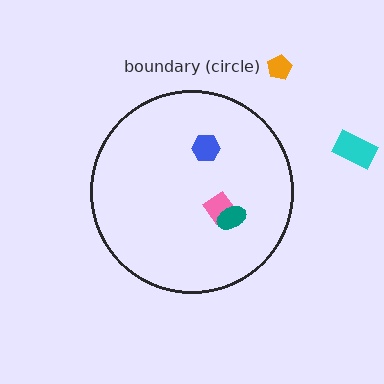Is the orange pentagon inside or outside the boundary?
Outside.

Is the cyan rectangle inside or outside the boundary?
Outside.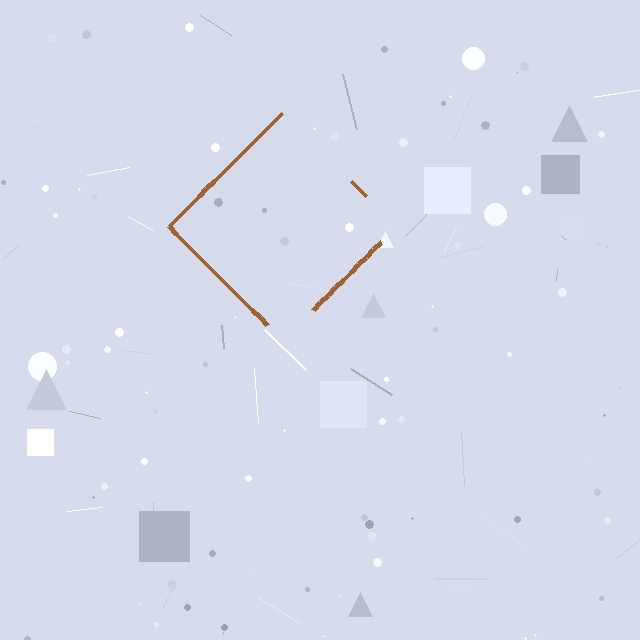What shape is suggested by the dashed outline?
The dashed outline suggests a diamond.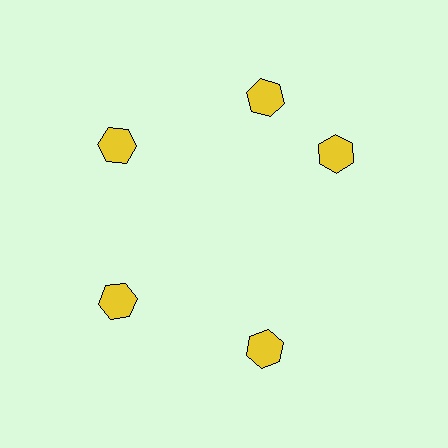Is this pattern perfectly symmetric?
No. The 5 yellow hexagons are arranged in a ring, but one element near the 3 o'clock position is rotated out of alignment along the ring, breaking the 5-fold rotational symmetry.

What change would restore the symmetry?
The symmetry would be restored by rotating it back into even spacing with its neighbors so that all 5 hexagons sit at equal angles and equal distance from the center.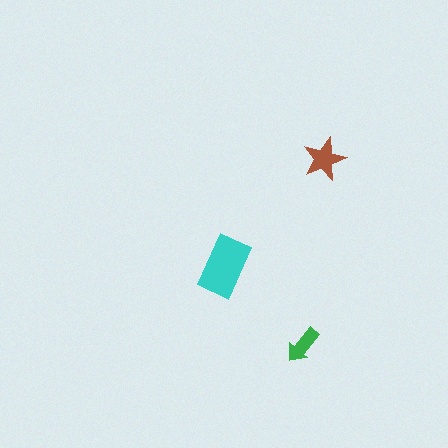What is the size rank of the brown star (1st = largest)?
2nd.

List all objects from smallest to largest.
The green arrow, the brown star, the cyan rectangle.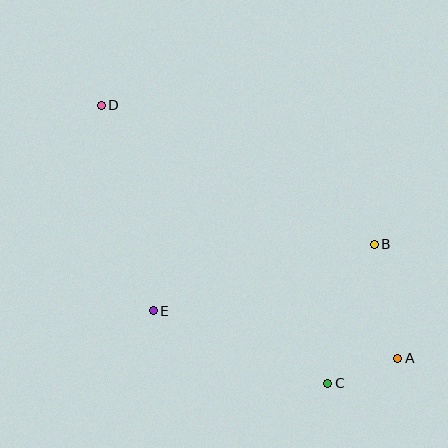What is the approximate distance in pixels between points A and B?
The distance between A and B is approximately 116 pixels.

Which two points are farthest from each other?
Points A and D are farthest from each other.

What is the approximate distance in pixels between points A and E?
The distance between A and E is approximately 249 pixels.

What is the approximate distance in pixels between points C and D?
The distance between C and D is approximately 359 pixels.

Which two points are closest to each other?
Points A and C are closest to each other.